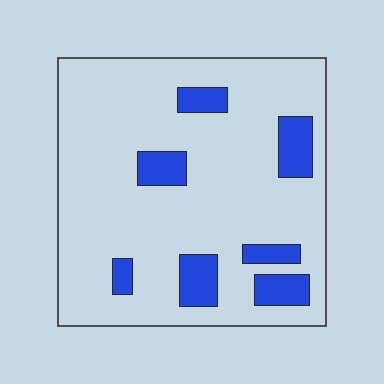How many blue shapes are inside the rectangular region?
7.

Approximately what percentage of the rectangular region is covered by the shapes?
Approximately 15%.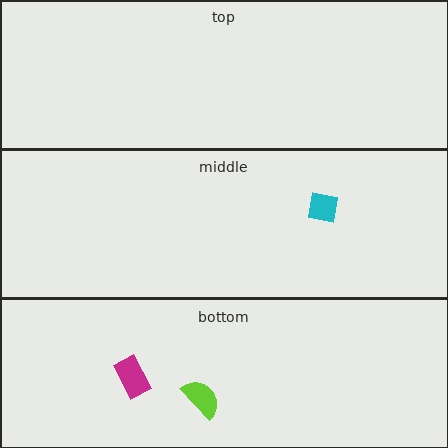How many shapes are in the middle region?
1.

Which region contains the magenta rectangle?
The bottom region.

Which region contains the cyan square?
The middle region.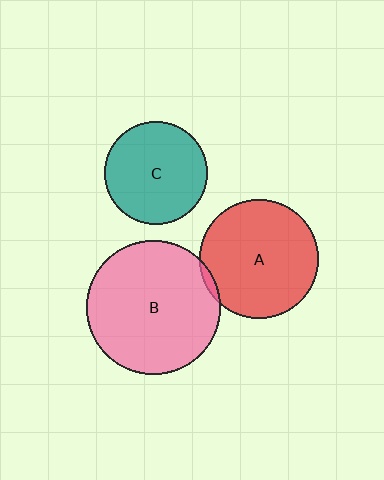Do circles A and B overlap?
Yes.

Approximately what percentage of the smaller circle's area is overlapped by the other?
Approximately 5%.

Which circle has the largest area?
Circle B (pink).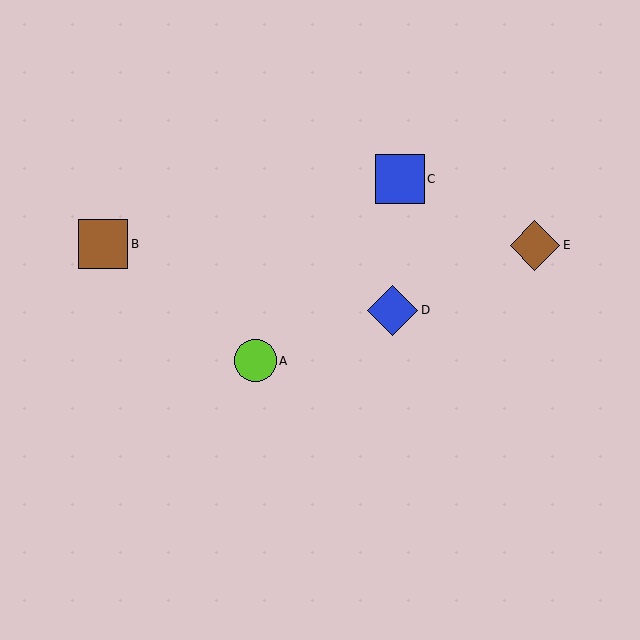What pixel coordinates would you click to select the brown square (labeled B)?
Click at (103, 244) to select the brown square B.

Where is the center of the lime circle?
The center of the lime circle is at (255, 361).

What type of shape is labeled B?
Shape B is a brown square.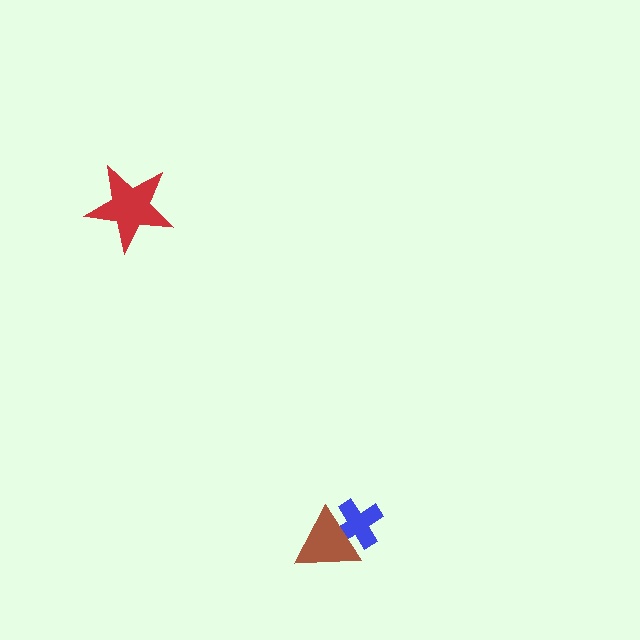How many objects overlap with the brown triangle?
1 object overlaps with the brown triangle.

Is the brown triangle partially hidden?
No, no other shape covers it.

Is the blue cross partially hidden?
Yes, it is partially covered by another shape.